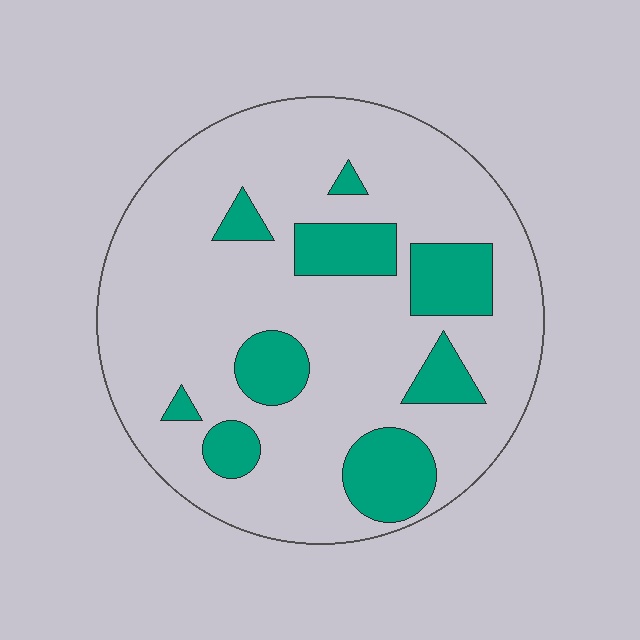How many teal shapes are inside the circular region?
9.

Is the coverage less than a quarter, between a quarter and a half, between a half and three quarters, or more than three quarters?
Less than a quarter.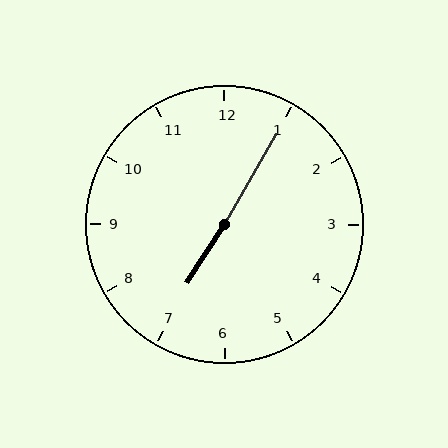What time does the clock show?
7:05.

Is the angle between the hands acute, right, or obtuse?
It is obtuse.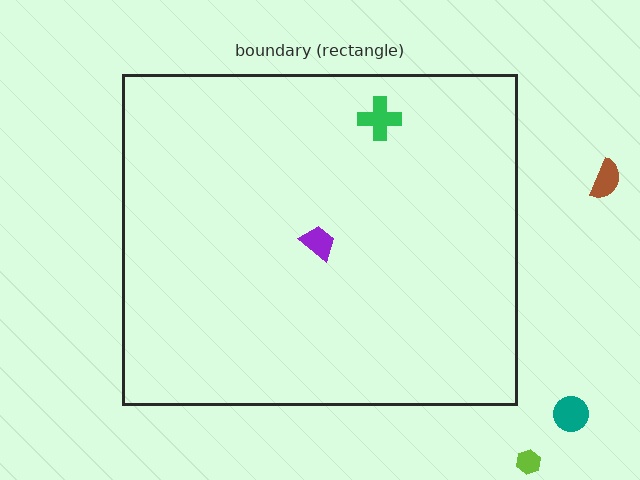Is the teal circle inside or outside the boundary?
Outside.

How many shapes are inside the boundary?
2 inside, 3 outside.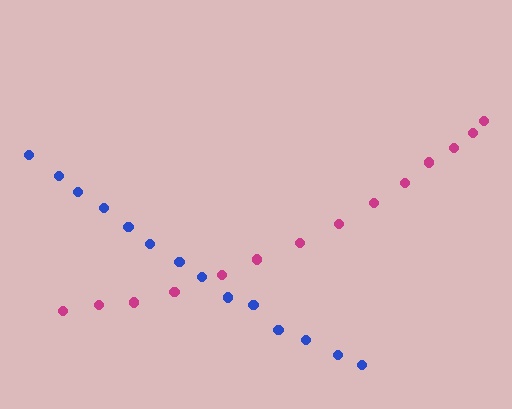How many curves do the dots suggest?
There are 2 distinct paths.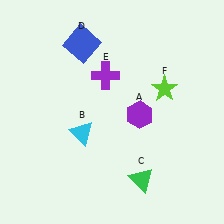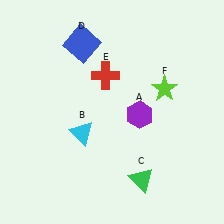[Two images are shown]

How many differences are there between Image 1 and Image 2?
There is 1 difference between the two images.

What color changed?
The cross (E) changed from purple in Image 1 to red in Image 2.